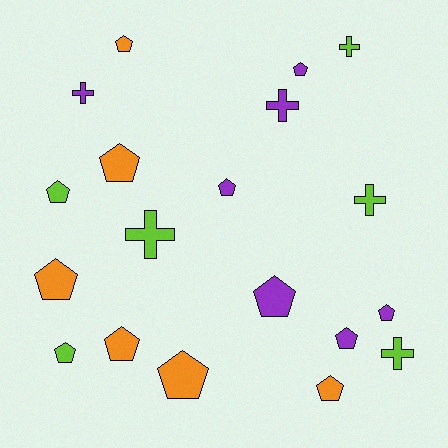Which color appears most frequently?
Purple, with 7 objects.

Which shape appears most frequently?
Pentagon, with 13 objects.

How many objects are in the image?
There are 19 objects.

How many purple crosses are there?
There are 2 purple crosses.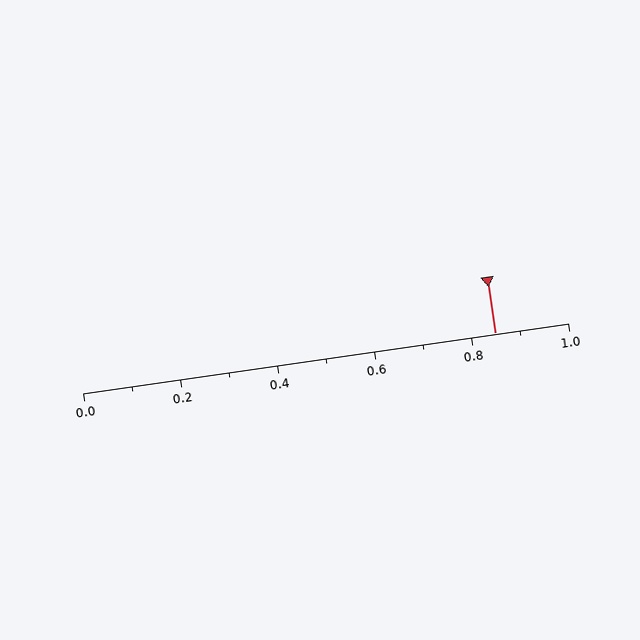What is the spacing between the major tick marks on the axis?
The major ticks are spaced 0.2 apart.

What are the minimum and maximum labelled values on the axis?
The axis runs from 0.0 to 1.0.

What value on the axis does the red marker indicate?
The marker indicates approximately 0.85.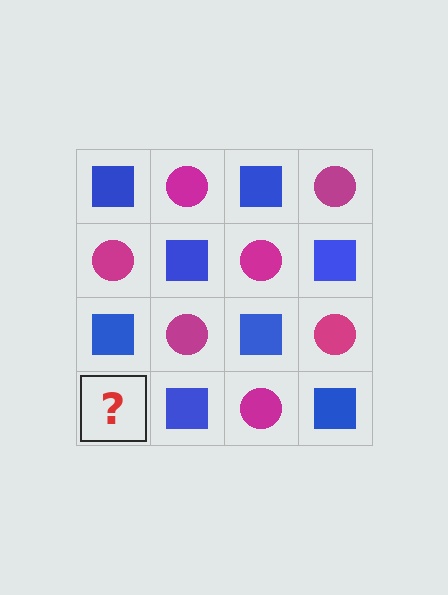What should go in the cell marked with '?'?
The missing cell should contain a magenta circle.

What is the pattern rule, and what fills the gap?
The rule is that it alternates blue square and magenta circle in a checkerboard pattern. The gap should be filled with a magenta circle.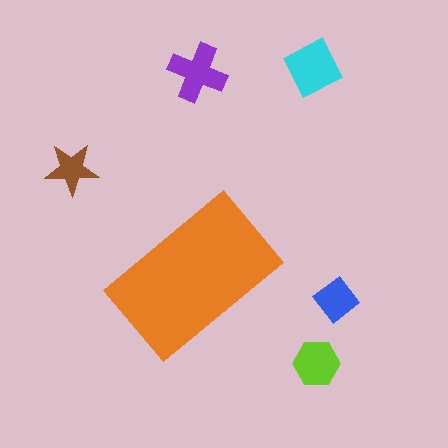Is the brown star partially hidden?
No, the brown star is fully visible.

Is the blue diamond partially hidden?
No, the blue diamond is fully visible.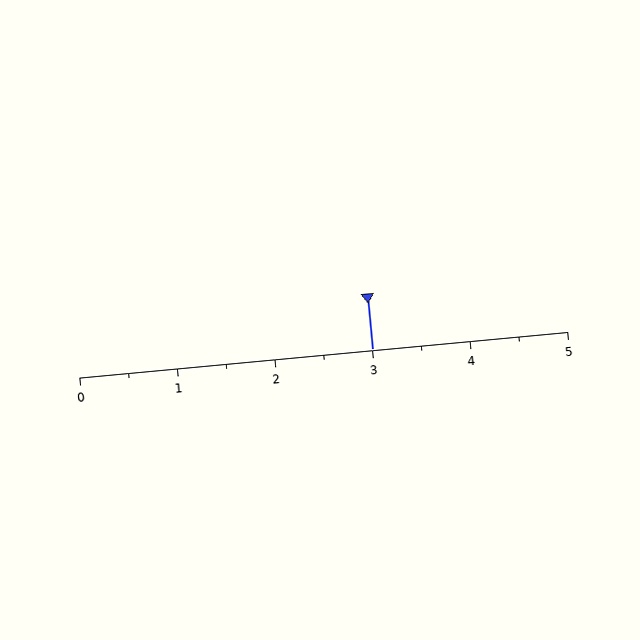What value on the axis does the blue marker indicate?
The marker indicates approximately 3.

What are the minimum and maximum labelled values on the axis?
The axis runs from 0 to 5.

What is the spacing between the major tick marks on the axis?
The major ticks are spaced 1 apart.